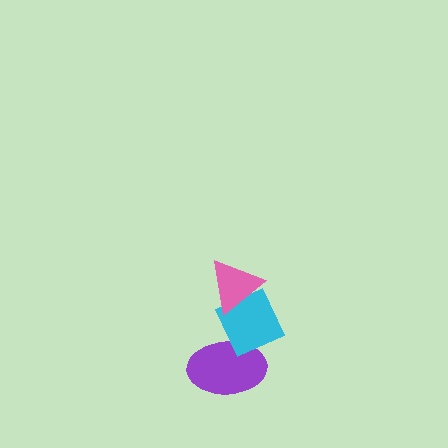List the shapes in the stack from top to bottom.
From top to bottom: the pink triangle, the cyan diamond, the purple ellipse.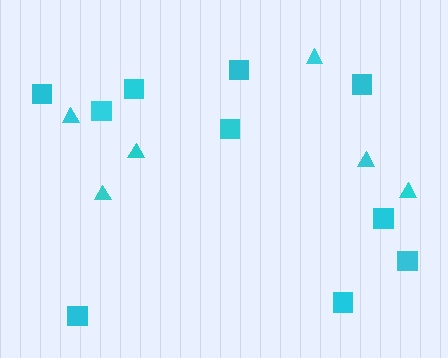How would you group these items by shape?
There are 2 groups: one group of triangles (6) and one group of squares (10).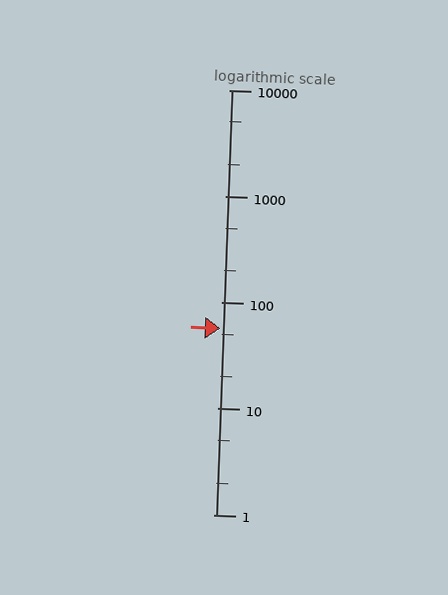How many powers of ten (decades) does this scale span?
The scale spans 4 decades, from 1 to 10000.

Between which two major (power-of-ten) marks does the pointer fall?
The pointer is between 10 and 100.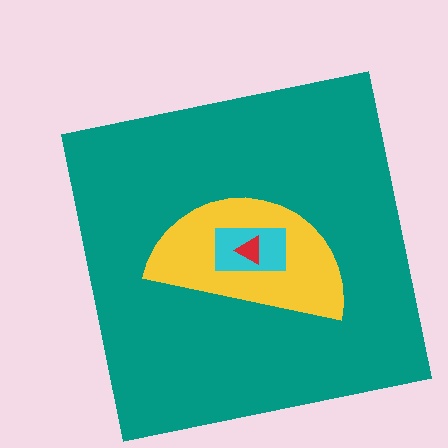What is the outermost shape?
The teal square.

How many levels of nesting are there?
4.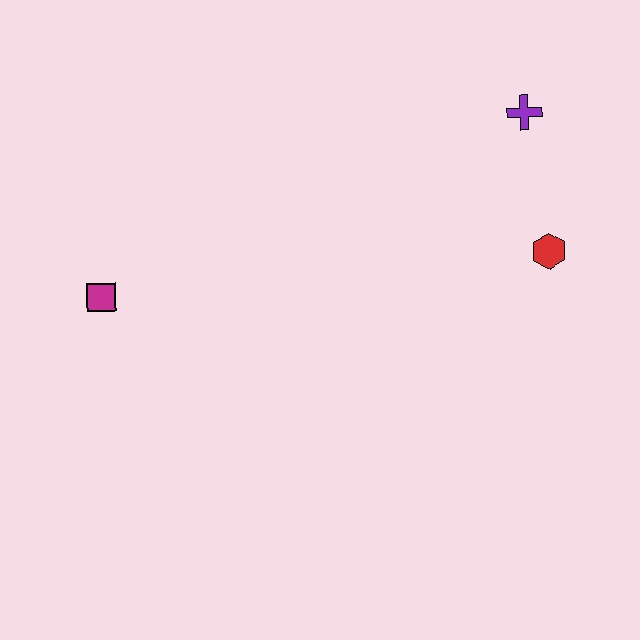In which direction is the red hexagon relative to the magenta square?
The red hexagon is to the right of the magenta square.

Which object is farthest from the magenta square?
The purple cross is farthest from the magenta square.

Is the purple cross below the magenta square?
No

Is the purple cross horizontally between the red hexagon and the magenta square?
Yes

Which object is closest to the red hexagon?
The purple cross is closest to the red hexagon.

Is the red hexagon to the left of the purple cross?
No